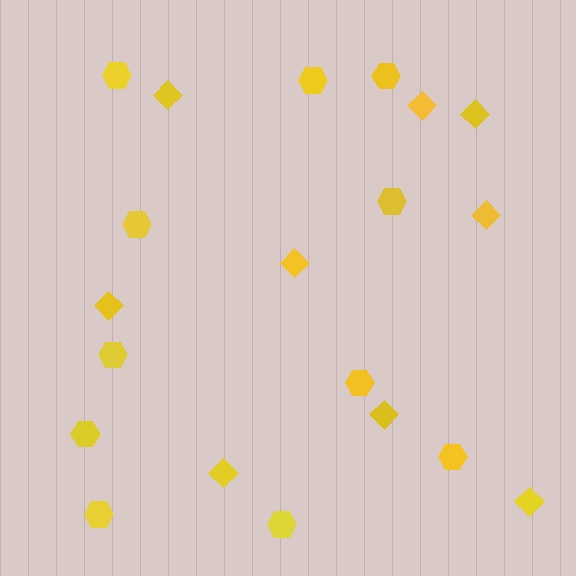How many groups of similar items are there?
There are 2 groups: one group of diamonds (9) and one group of hexagons (11).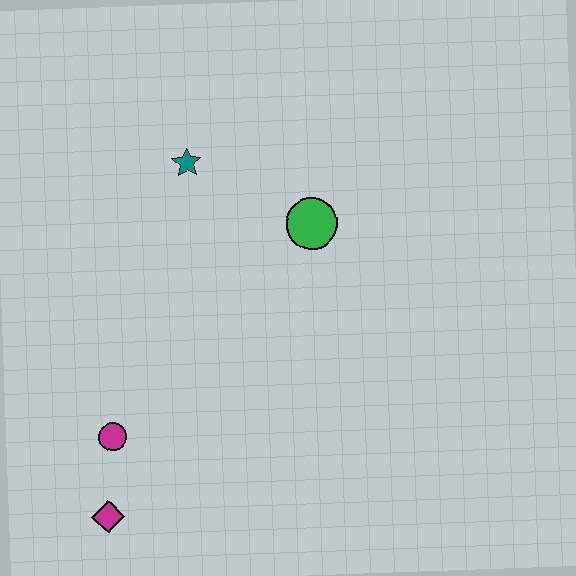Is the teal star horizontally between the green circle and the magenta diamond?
Yes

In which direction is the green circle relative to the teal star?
The green circle is to the right of the teal star.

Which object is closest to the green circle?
The teal star is closest to the green circle.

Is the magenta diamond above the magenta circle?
No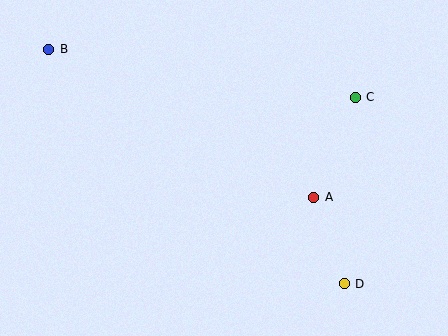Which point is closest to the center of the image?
Point A at (314, 197) is closest to the center.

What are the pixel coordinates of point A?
Point A is at (314, 197).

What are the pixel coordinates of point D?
Point D is at (344, 284).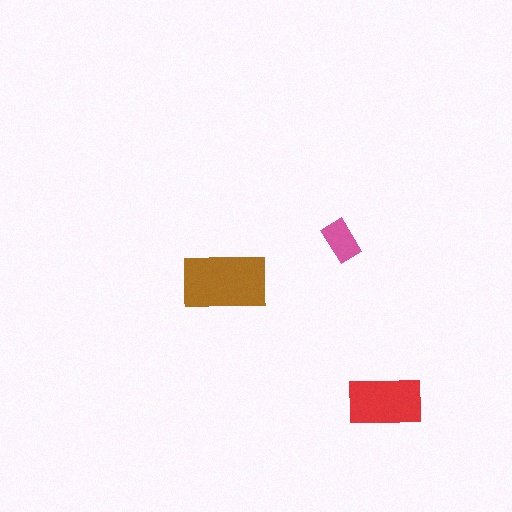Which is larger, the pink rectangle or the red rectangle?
The red one.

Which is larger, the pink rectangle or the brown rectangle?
The brown one.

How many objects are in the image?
There are 3 objects in the image.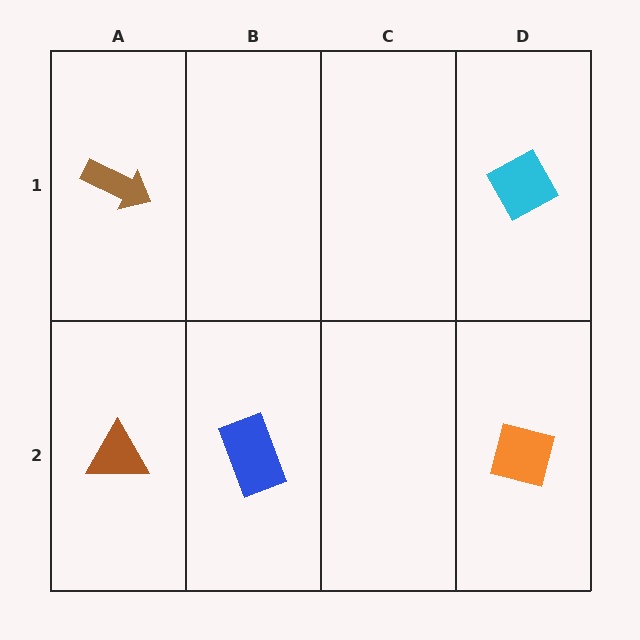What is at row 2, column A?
A brown triangle.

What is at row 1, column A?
A brown arrow.